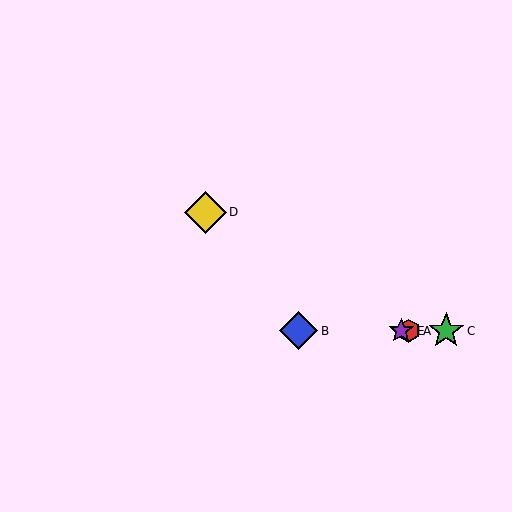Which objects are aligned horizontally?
Objects A, B, C, E are aligned horizontally.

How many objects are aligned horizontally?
4 objects (A, B, C, E) are aligned horizontally.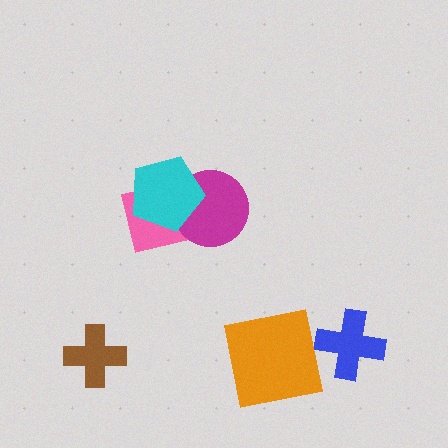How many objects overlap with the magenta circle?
2 objects overlap with the magenta circle.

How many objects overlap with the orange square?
0 objects overlap with the orange square.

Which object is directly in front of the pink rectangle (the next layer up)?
The magenta circle is directly in front of the pink rectangle.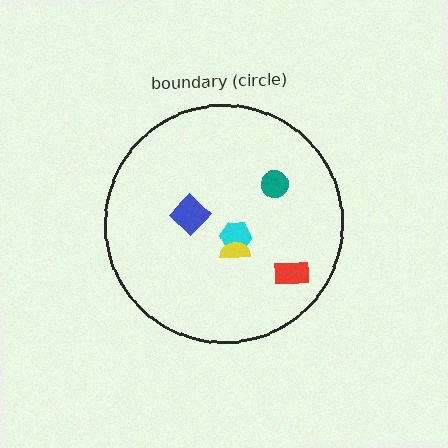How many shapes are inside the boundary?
5 inside, 0 outside.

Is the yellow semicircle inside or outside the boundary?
Inside.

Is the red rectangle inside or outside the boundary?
Inside.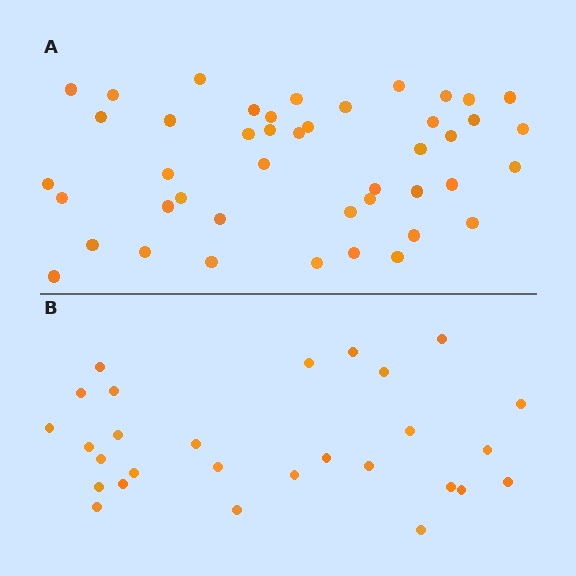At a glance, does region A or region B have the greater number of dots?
Region A (the top region) has more dots.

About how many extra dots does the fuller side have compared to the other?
Region A has approximately 15 more dots than region B.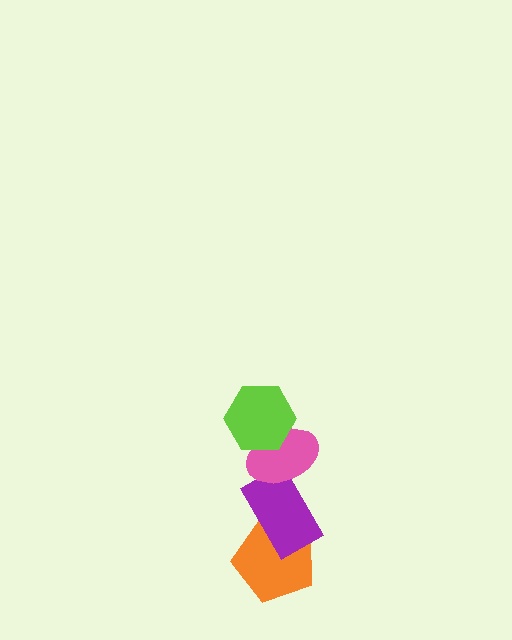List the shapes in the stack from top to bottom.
From top to bottom: the lime hexagon, the pink ellipse, the purple rectangle, the orange pentagon.